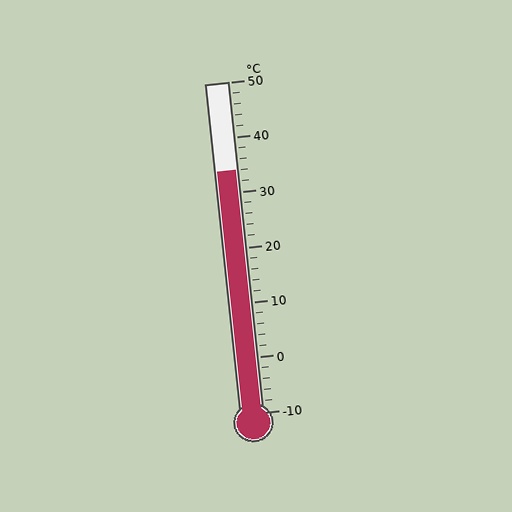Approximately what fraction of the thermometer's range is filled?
The thermometer is filled to approximately 75% of its range.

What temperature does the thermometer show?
The thermometer shows approximately 34°C.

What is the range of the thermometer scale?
The thermometer scale ranges from -10°C to 50°C.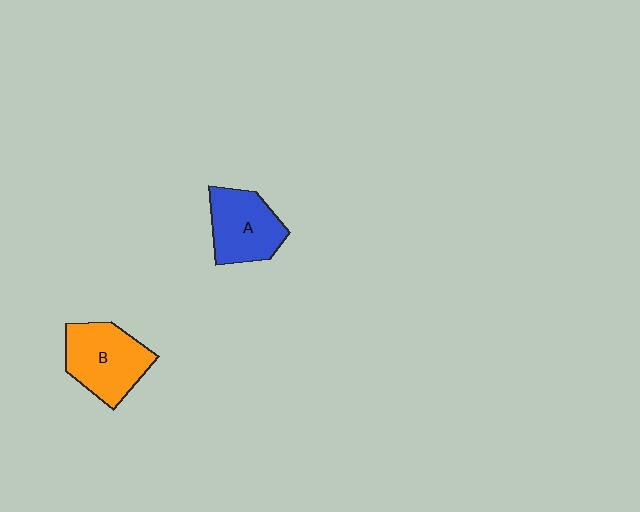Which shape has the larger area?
Shape B (orange).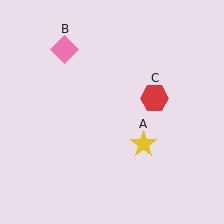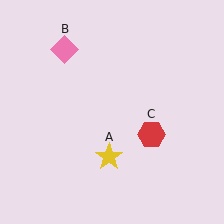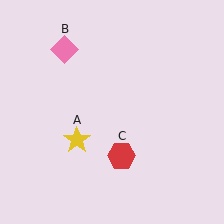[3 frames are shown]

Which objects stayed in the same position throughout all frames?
Pink diamond (object B) remained stationary.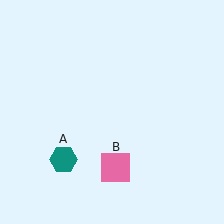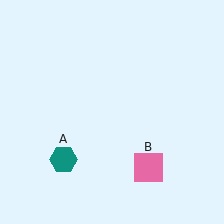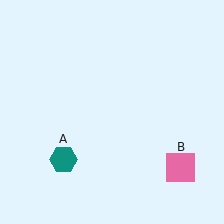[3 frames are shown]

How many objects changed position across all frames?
1 object changed position: pink square (object B).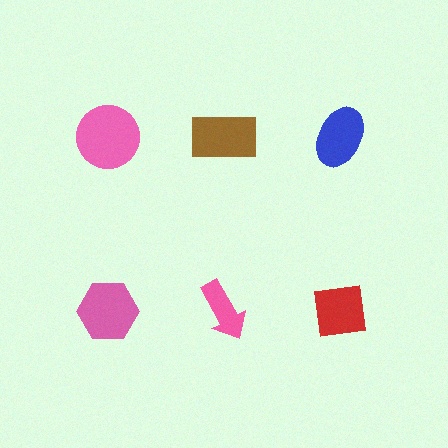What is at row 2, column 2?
A pink arrow.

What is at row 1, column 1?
A pink circle.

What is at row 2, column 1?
A pink hexagon.